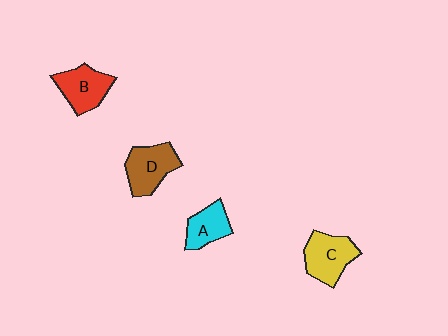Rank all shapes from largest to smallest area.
From largest to smallest: C (yellow), D (brown), B (red), A (cyan).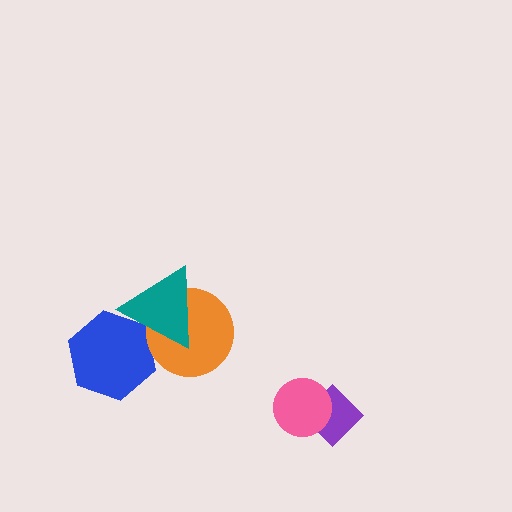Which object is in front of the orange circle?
The teal triangle is in front of the orange circle.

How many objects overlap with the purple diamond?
1 object overlaps with the purple diamond.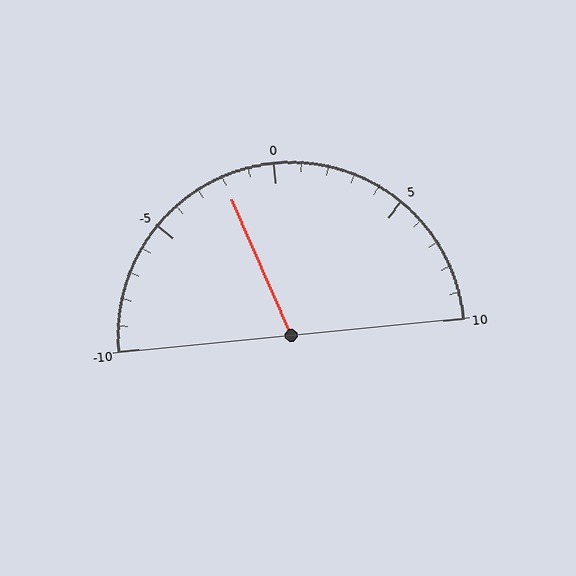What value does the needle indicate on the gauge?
The needle indicates approximately -2.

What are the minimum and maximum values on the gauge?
The gauge ranges from -10 to 10.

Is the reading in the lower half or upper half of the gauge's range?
The reading is in the lower half of the range (-10 to 10).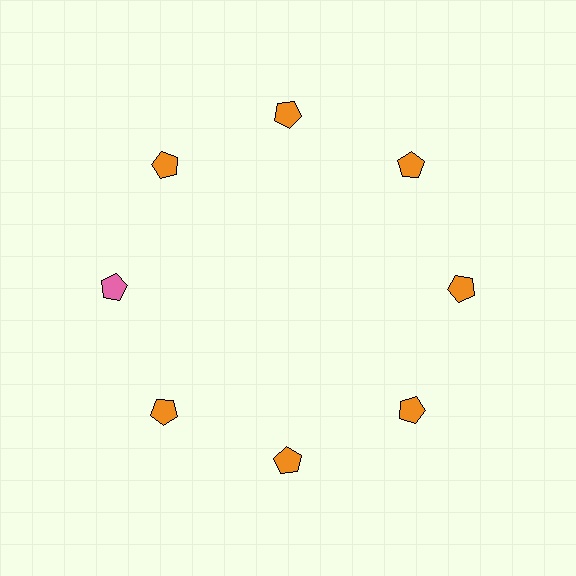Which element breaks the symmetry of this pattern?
The pink pentagon at roughly the 9 o'clock position breaks the symmetry. All other shapes are orange pentagons.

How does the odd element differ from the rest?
It has a different color: pink instead of orange.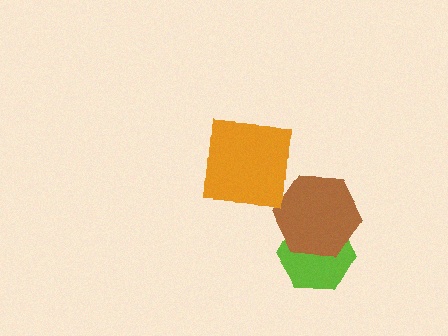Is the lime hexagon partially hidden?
Yes, it is partially covered by another shape.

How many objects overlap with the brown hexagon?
1 object overlaps with the brown hexagon.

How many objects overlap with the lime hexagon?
1 object overlaps with the lime hexagon.